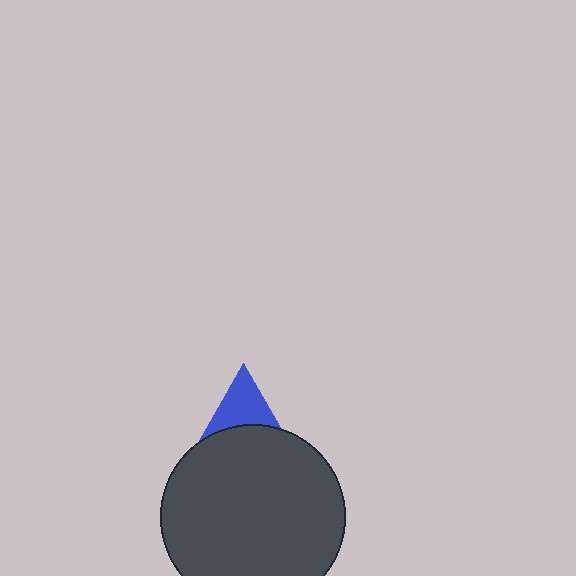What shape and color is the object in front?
The object in front is a dark gray circle.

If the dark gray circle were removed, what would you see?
You would see the complete blue triangle.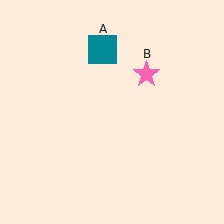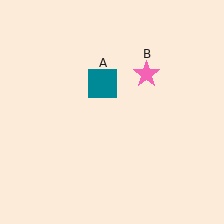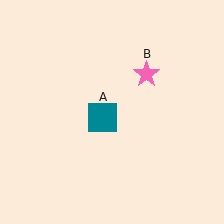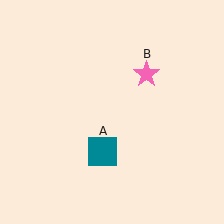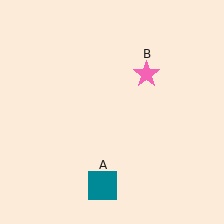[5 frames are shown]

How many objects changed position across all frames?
1 object changed position: teal square (object A).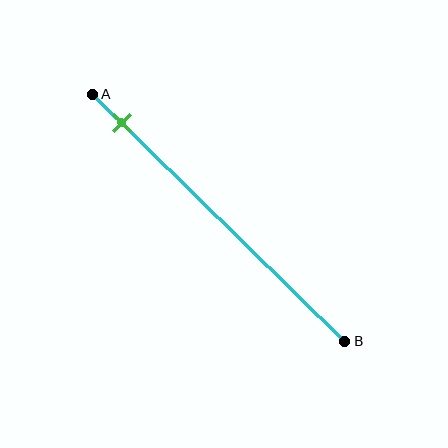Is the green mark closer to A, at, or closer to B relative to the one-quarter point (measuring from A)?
The green mark is closer to point A than the one-quarter point of segment AB.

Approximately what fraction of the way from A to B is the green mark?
The green mark is approximately 10% of the way from A to B.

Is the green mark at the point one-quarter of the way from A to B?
No, the mark is at about 10% from A, not at the 25% one-quarter point.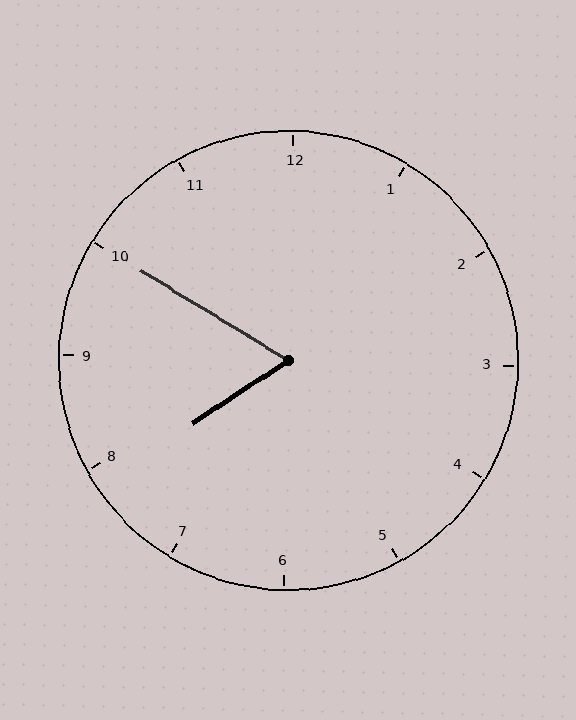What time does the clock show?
7:50.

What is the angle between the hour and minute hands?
Approximately 65 degrees.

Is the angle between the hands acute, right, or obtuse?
It is acute.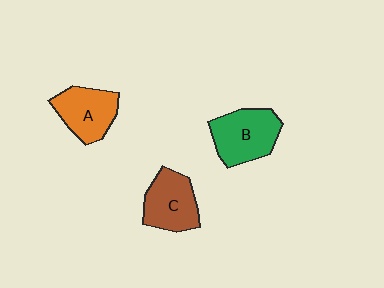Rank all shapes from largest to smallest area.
From largest to smallest: B (green), C (brown), A (orange).